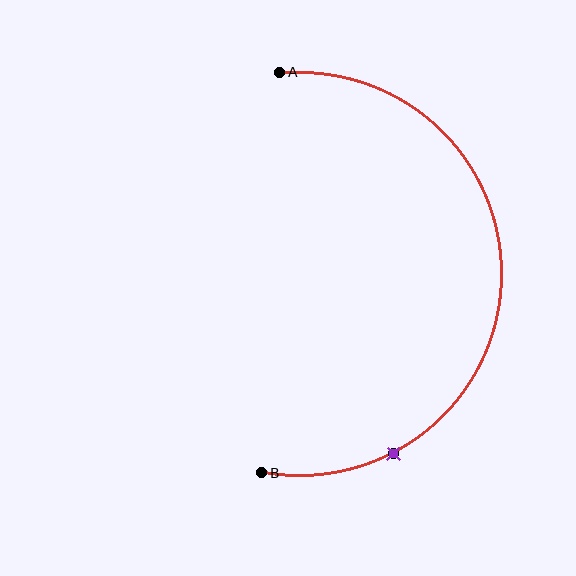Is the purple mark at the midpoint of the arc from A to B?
No. The purple mark lies on the arc but is closer to endpoint B. The arc midpoint would be at the point on the curve equidistant along the arc from both A and B.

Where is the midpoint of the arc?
The arc midpoint is the point on the curve farthest from the straight line joining A and B. It sits to the right of that line.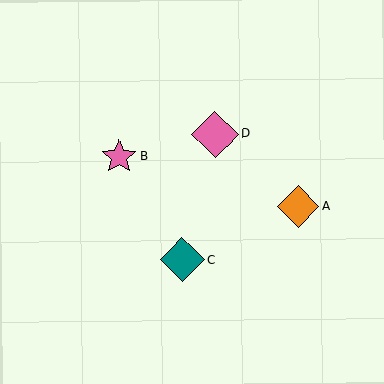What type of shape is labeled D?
Shape D is a pink diamond.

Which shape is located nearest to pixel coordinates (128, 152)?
The pink star (labeled B) at (119, 157) is nearest to that location.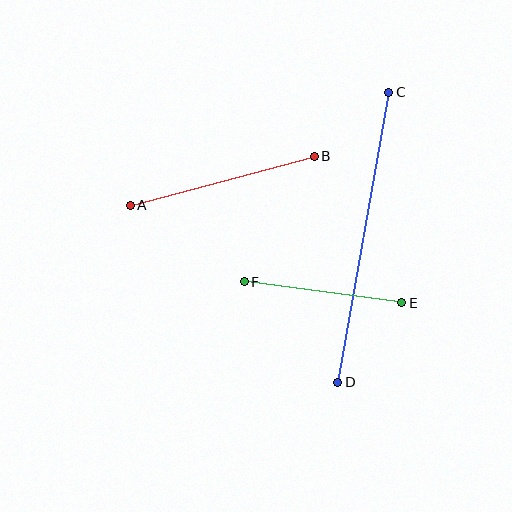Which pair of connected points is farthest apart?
Points C and D are farthest apart.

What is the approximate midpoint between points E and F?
The midpoint is at approximately (323, 292) pixels.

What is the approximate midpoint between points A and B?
The midpoint is at approximately (222, 181) pixels.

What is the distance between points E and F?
The distance is approximately 159 pixels.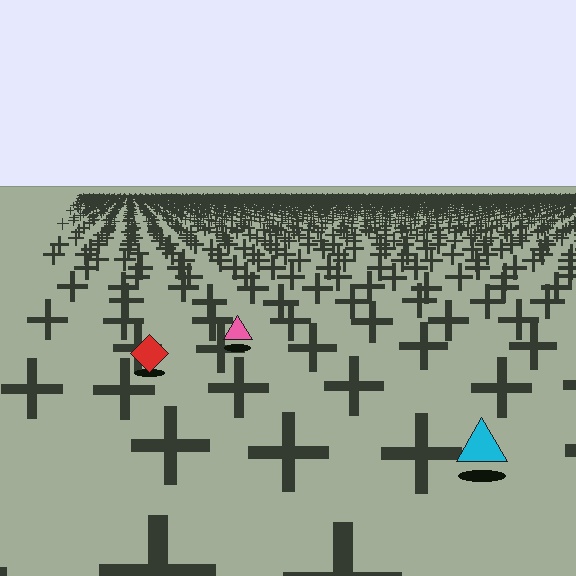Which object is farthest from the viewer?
The pink triangle is farthest from the viewer. It appears smaller and the ground texture around it is denser.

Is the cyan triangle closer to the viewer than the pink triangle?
Yes. The cyan triangle is closer — you can tell from the texture gradient: the ground texture is coarser near it.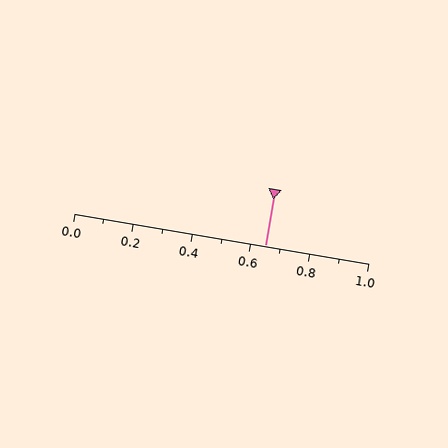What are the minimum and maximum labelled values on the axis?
The axis runs from 0.0 to 1.0.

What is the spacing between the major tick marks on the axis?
The major ticks are spaced 0.2 apart.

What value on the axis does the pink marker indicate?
The marker indicates approximately 0.65.